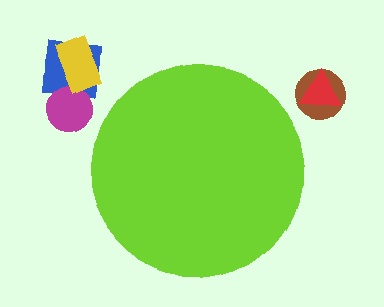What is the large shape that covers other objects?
A lime circle.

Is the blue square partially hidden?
No, the blue square is fully visible.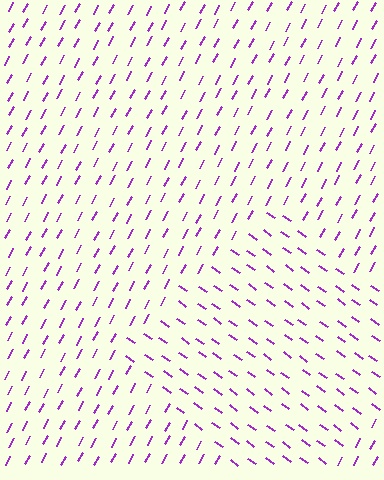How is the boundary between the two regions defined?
The boundary is defined purely by a change in line orientation (approximately 84 degrees difference). All lines are the same color and thickness.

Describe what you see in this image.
The image is filled with small purple line segments. A diamond region in the image has lines oriented differently from the surrounding lines, creating a visible texture boundary.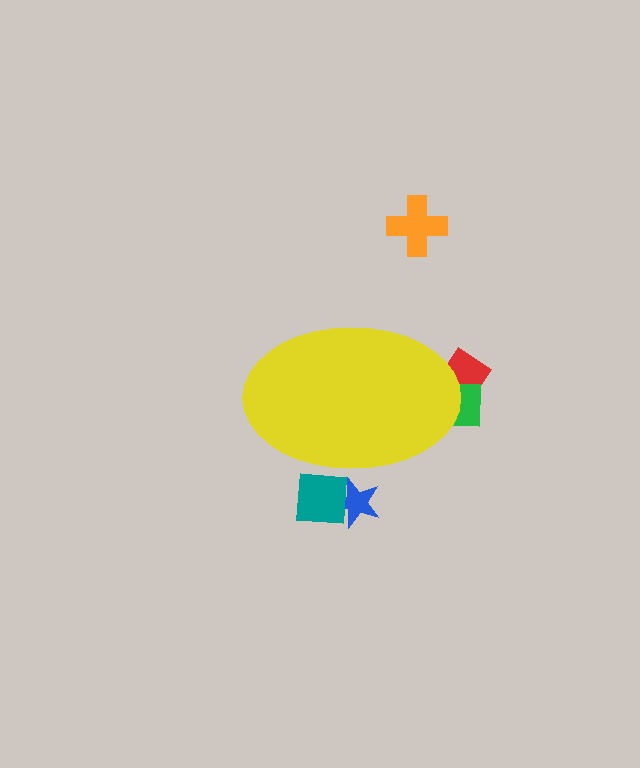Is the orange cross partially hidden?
No, the orange cross is fully visible.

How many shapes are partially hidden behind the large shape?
4 shapes are partially hidden.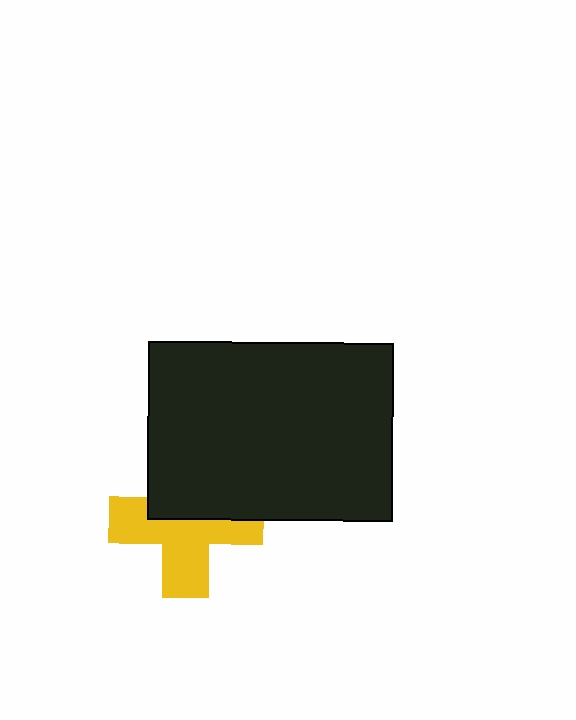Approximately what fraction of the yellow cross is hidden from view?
Roughly 43% of the yellow cross is hidden behind the black rectangle.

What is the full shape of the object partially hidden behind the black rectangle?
The partially hidden object is a yellow cross.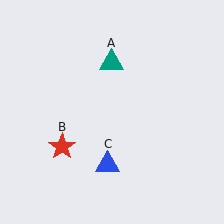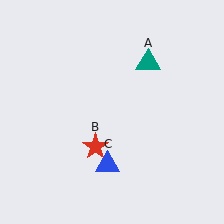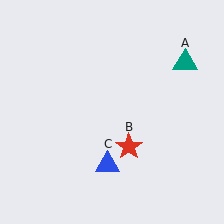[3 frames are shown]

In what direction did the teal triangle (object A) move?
The teal triangle (object A) moved right.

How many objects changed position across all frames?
2 objects changed position: teal triangle (object A), red star (object B).